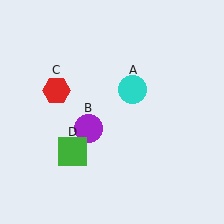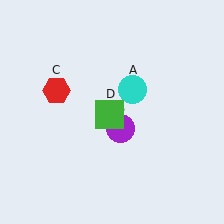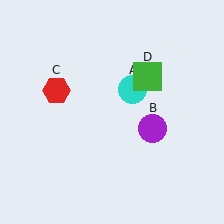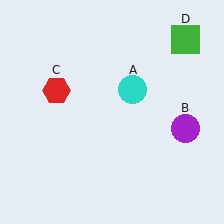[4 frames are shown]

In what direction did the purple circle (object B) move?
The purple circle (object B) moved right.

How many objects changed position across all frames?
2 objects changed position: purple circle (object B), green square (object D).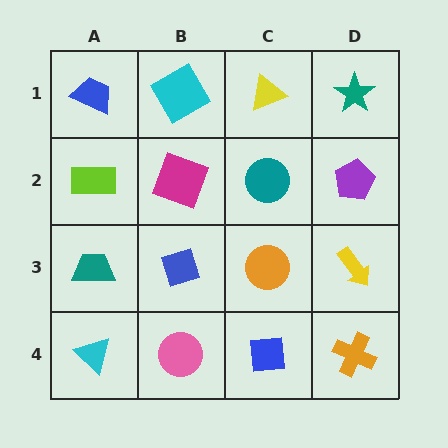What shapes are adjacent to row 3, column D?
A purple pentagon (row 2, column D), an orange cross (row 4, column D), an orange circle (row 3, column C).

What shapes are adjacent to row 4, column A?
A teal trapezoid (row 3, column A), a pink circle (row 4, column B).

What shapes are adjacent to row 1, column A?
A lime rectangle (row 2, column A), a cyan square (row 1, column B).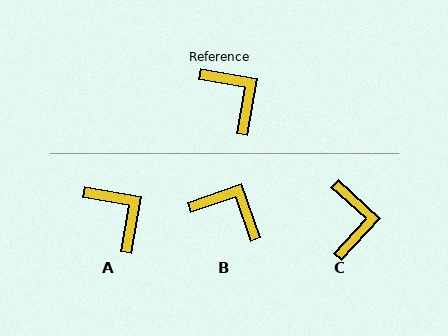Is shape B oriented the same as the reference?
No, it is off by about 29 degrees.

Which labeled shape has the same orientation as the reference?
A.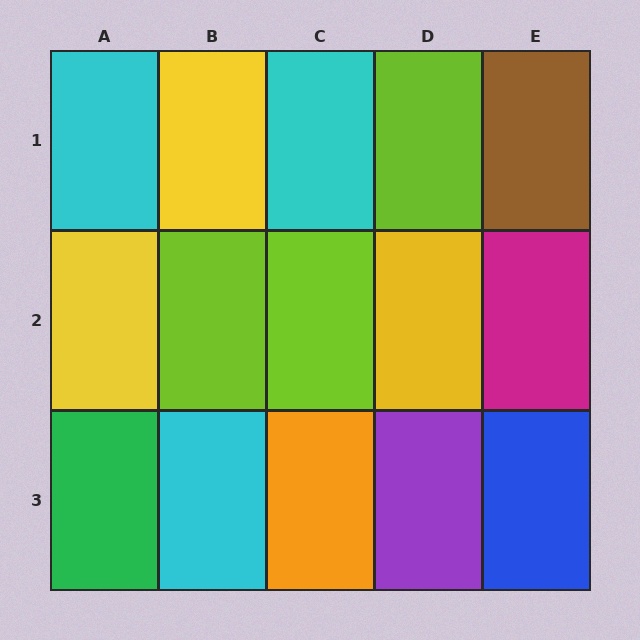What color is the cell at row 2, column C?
Lime.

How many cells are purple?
1 cell is purple.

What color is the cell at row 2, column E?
Magenta.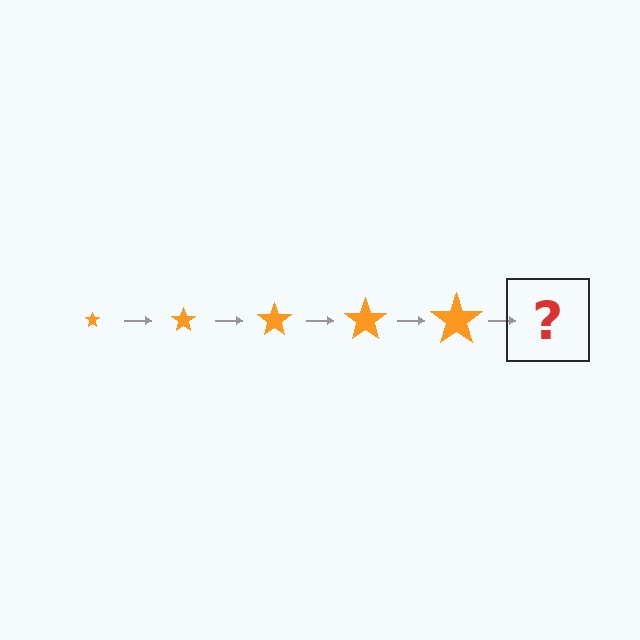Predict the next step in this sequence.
The next step is an orange star, larger than the previous one.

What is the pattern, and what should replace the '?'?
The pattern is that the star gets progressively larger each step. The '?' should be an orange star, larger than the previous one.